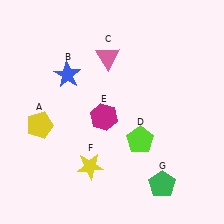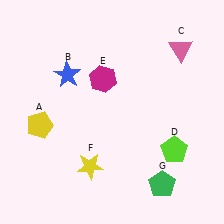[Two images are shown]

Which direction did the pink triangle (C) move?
The pink triangle (C) moved right.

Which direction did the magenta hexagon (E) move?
The magenta hexagon (E) moved up.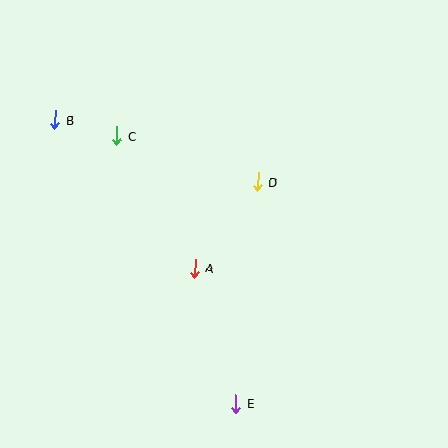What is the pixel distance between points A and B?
The distance between A and B is 204 pixels.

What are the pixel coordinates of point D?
Point D is at (258, 182).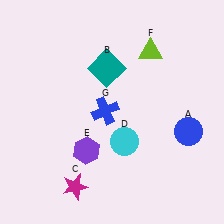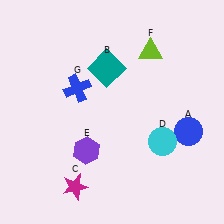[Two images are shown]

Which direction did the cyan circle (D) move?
The cyan circle (D) moved right.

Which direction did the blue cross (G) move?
The blue cross (G) moved left.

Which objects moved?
The objects that moved are: the cyan circle (D), the blue cross (G).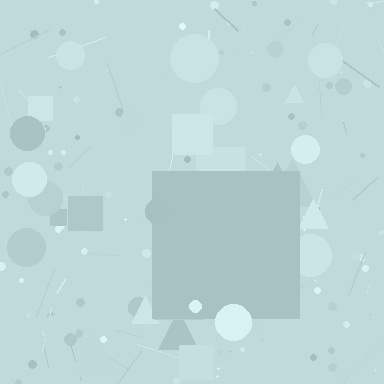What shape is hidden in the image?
A square is hidden in the image.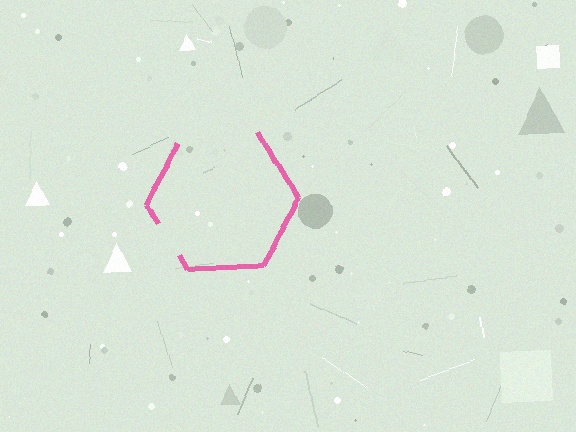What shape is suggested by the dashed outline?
The dashed outline suggests a hexagon.